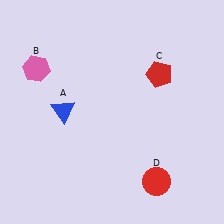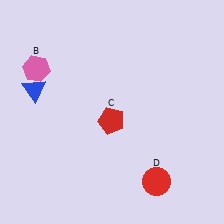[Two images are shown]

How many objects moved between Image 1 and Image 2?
2 objects moved between the two images.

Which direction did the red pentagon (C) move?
The red pentagon (C) moved left.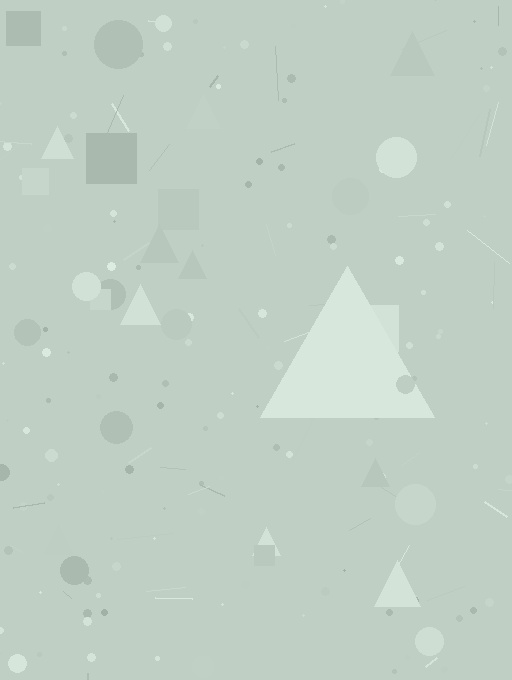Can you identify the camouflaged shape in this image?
The camouflaged shape is a triangle.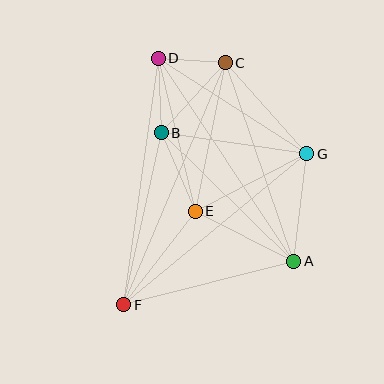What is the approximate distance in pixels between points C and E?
The distance between C and E is approximately 152 pixels.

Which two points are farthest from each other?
Points C and F are farthest from each other.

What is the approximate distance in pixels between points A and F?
The distance between A and F is approximately 176 pixels.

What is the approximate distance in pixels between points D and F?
The distance between D and F is approximately 249 pixels.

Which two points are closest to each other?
Points C and D are closest to each other.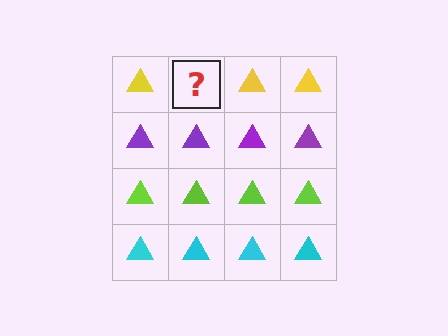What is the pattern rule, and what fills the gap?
The rule is that each row has a consistent color. The gap should be filled with a yellow triangle.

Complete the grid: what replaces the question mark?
The question mark should be replaced with a yellow triangle.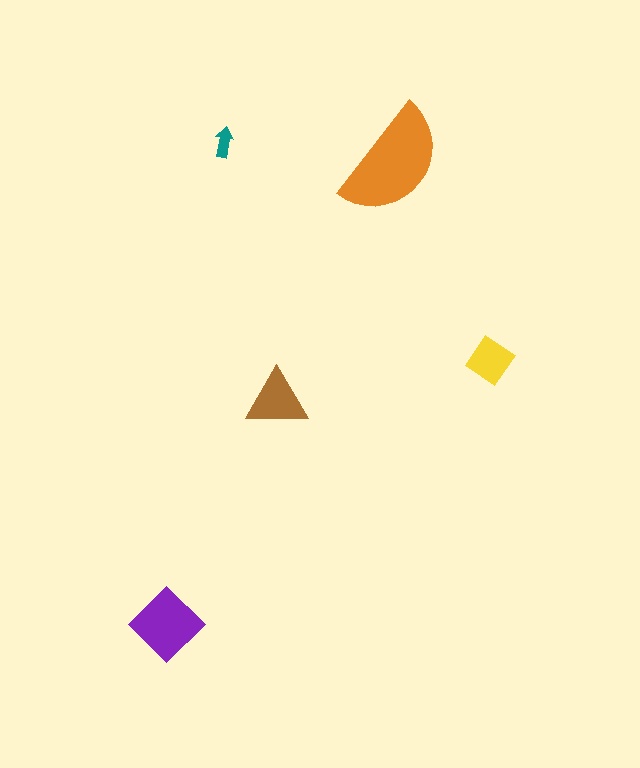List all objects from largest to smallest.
The orange semicircle, the purple diamond, the brown triangle, the yellow diamond, the teal arrow.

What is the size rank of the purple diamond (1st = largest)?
2nd.